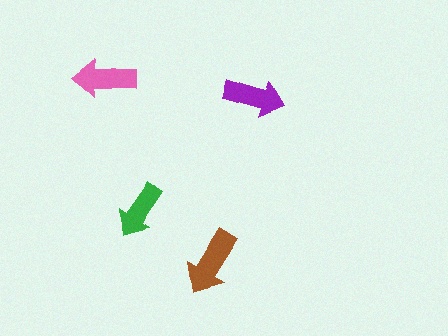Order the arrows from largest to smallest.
the brown one, the pink one, the purple one, the green one.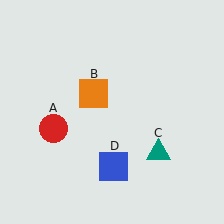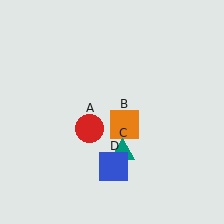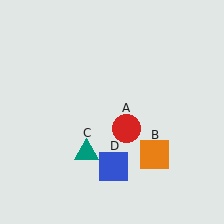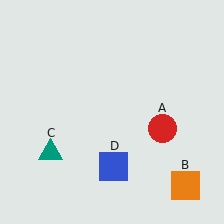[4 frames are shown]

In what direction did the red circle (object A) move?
The red circle (object A) moved right.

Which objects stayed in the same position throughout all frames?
Blue square (object D) remained stationary.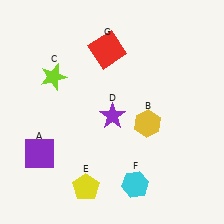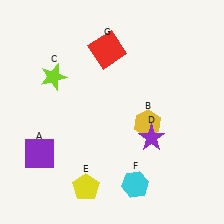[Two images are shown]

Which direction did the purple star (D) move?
The purple star (D) moved right.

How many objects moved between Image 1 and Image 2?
1 object moved between the two images.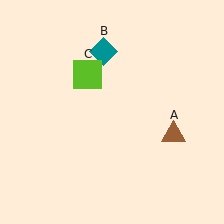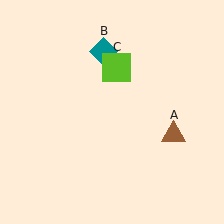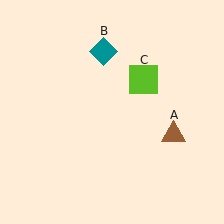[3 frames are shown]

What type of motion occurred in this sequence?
The lime square (object C) rotated clockwise around the center of the scene.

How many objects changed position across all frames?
1 object changed position: lime square (object C).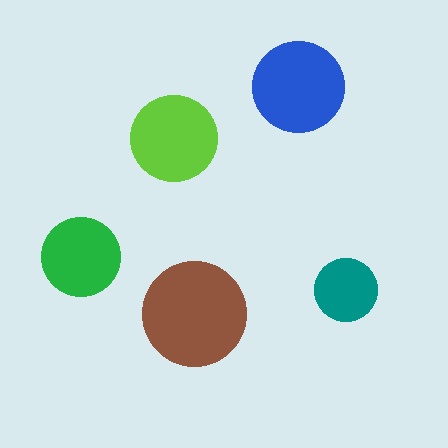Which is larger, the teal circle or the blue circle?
The blue one.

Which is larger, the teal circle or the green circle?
The green one.